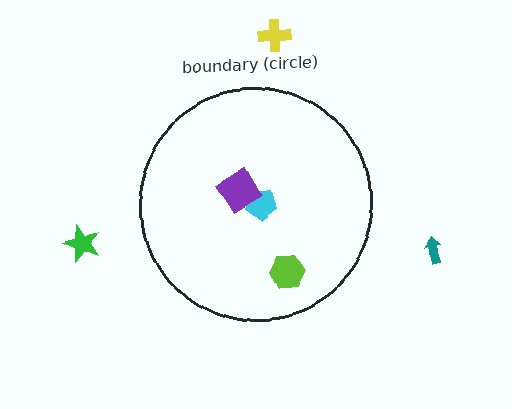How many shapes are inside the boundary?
3 inside, 3 outside.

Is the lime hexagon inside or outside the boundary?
Inside.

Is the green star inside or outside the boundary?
Outside.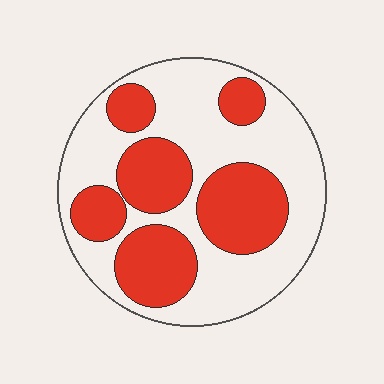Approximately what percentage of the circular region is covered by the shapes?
Approximately 40%.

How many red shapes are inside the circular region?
6.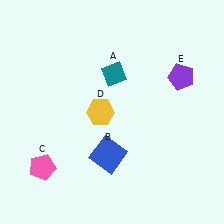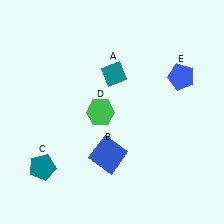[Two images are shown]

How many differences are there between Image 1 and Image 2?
There are 3 differences between the two images.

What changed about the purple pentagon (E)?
In Image 1, E is purple. In Image 2, it changed to blue.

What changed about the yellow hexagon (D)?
In Image 1, D is yellow. In Image 2, it changed to green.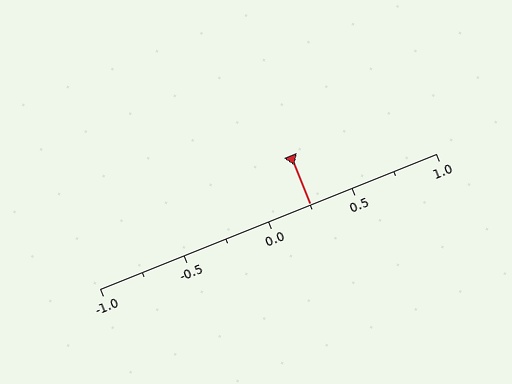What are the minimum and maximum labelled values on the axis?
The axis runs from -1.0 to 1.0.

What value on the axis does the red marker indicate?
The marker indicates approximately 0.25.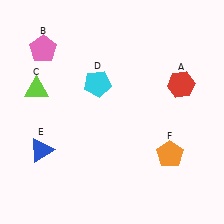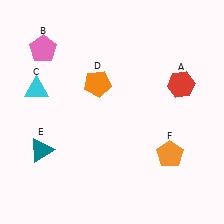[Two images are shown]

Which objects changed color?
C changed from lime to cyan. D changed from cyan to orange. E changed from blue to teal.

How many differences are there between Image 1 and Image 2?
There are 3 differences between the two images.